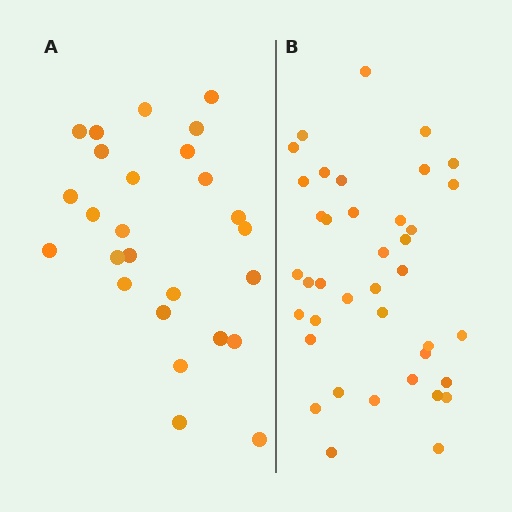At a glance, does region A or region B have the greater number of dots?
Region B (the right region) has more dots.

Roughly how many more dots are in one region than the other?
Region B has approximately 15 more dots than region A.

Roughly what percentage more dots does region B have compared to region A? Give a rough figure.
About 50% more.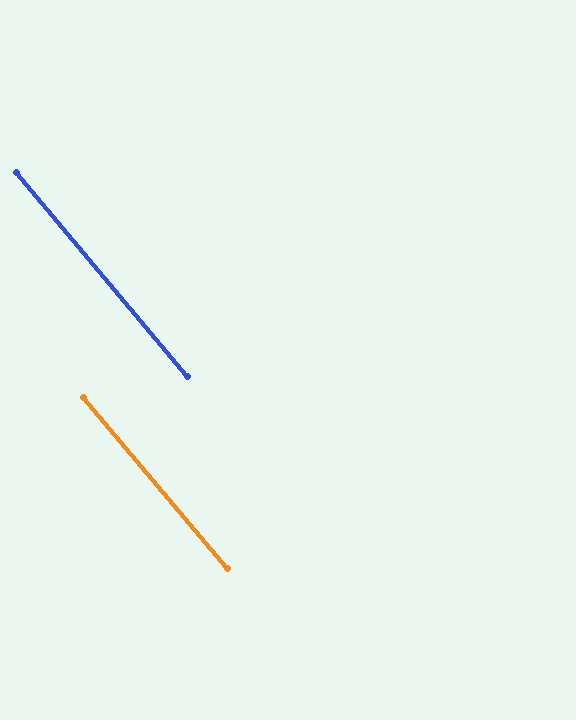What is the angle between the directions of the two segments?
Approximately 0 degrees.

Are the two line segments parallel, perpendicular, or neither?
Parallel — their directions differ by only 0.1°.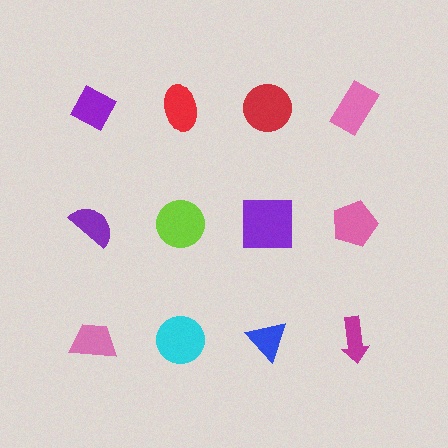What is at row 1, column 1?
A purple diamond.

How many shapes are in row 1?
4 shapes.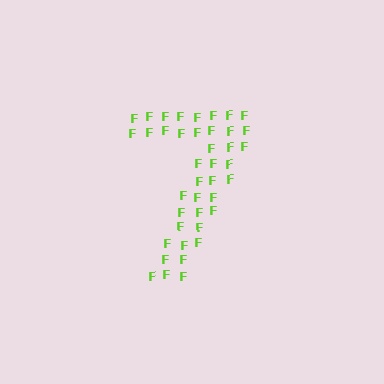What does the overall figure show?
The overall figure shows the digit 7.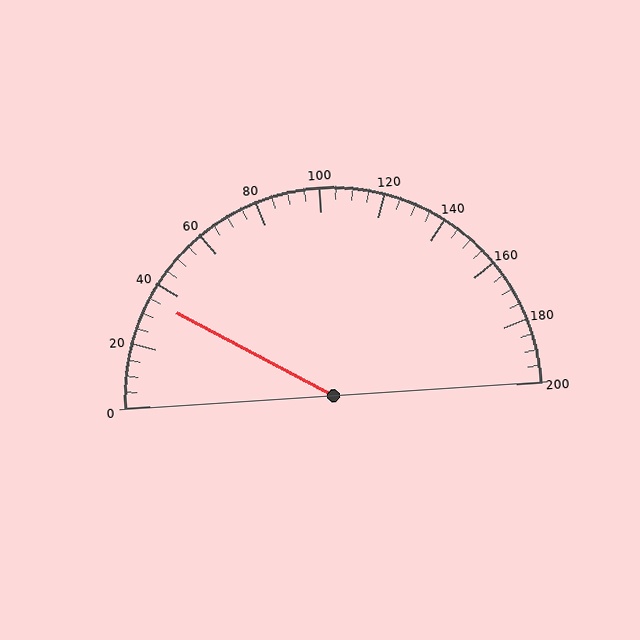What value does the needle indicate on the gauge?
The needle indicates approximately 35.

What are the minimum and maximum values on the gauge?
The gauge ranges from 0 to 200.